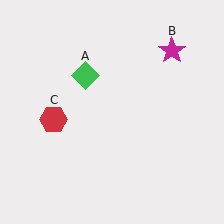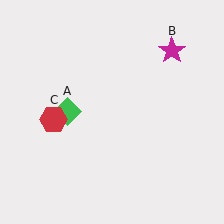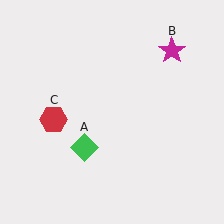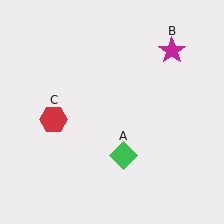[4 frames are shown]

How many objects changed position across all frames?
1 object changed position: green diamond (object A).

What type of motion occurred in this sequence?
The green diamond (object A) rotated counterclockwise around the center of the scene.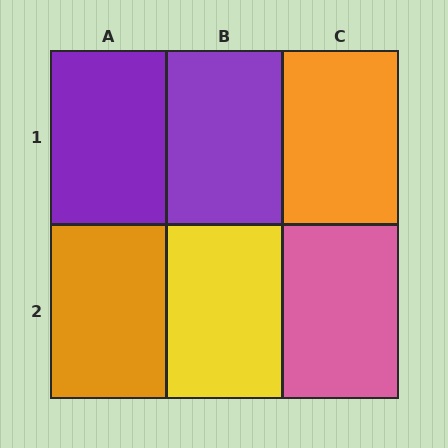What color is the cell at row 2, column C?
Pink.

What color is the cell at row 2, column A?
Orange.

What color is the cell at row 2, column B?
Yellow.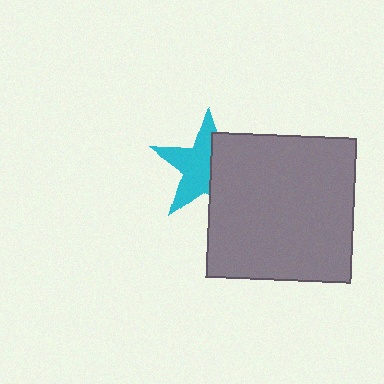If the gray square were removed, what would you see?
You would see the complete cyan star.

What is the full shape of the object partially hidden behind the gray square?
The partially hidden object is a cyan star.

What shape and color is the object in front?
The object in front is a gray square.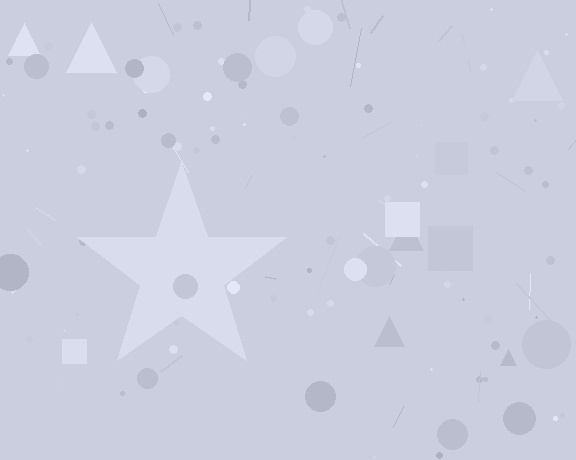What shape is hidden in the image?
A star is hidden in the image.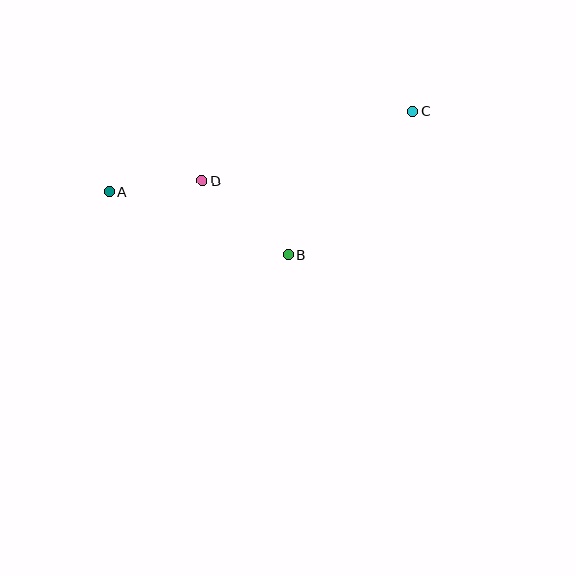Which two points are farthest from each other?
Points A and C are farthest from each other.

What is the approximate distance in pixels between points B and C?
The distance between B and C is approximately 190 pixels.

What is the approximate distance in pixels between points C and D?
The distance between C and D is approximately 222 pixels.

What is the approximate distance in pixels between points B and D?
The distance between B and D is approximately 113 pixels.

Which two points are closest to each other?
Points A and D are closest to each other.